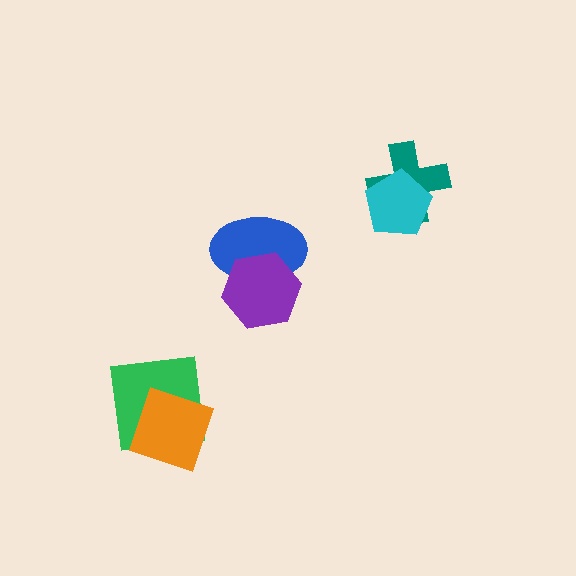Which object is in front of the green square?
The orange square is in front of the green square.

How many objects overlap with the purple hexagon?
1 object overlaps with the purple hexagon.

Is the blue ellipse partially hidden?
Yes, it is partially covered by another shape.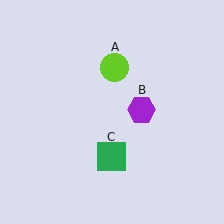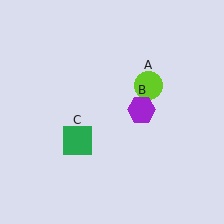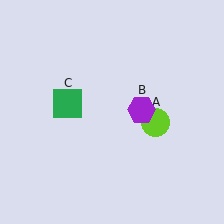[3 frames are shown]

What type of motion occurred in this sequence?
The lime circle (object A), green square (object C) rotated clockwise around the center of the scene.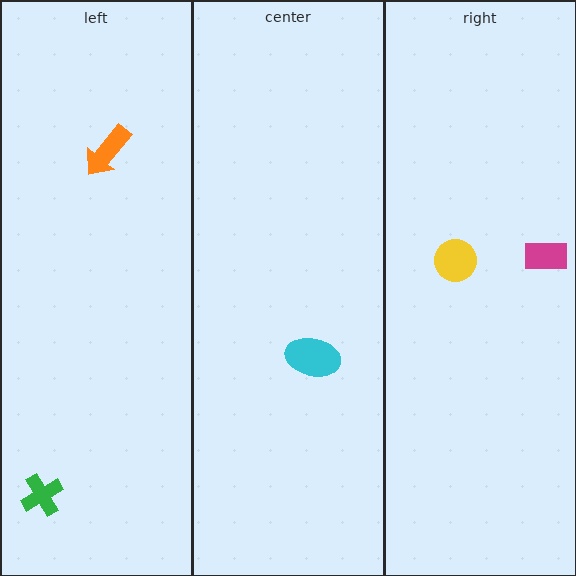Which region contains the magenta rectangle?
The right region.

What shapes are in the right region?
The magenta rectangle, the yellow circle.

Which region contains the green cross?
The left region.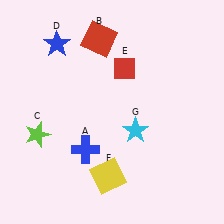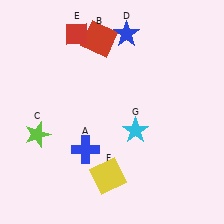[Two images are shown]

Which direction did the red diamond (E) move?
The red diamond (E) moved left.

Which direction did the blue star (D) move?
The blue star (D) moved right.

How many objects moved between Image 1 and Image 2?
2 objects moved between the two images.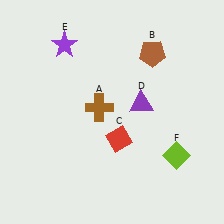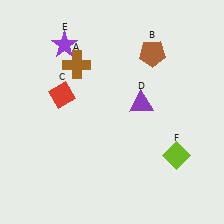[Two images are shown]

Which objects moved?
The objects that moved are: the brown cross (A), the red diamond (C).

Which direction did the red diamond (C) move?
The red diamond (C) moved left.